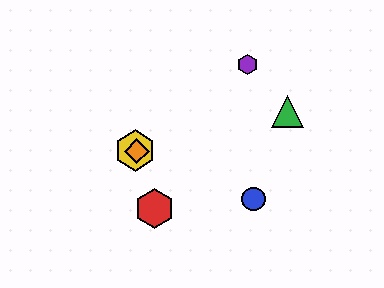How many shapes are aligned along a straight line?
3 shapes (the blue circle, the yellow hexagon, the orange diamond) are aligned along a straight line.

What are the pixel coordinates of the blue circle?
The blue circle is at (254, 199).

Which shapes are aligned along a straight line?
The blue circle, the yellow hexagon, the orange diamond are aligned along a straight line.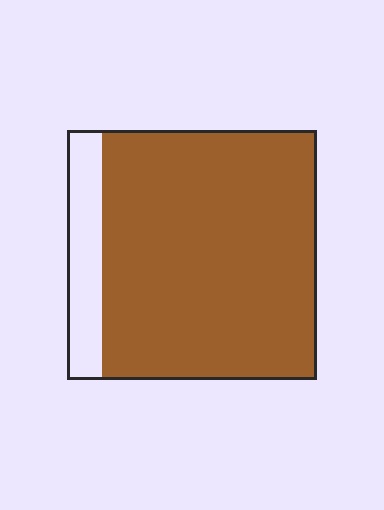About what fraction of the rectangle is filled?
About seven eighths (7/8).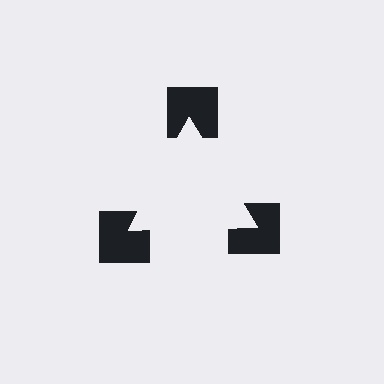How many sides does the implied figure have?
3 sides.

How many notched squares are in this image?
There are 3 — one at each vertex of the illusory triangle.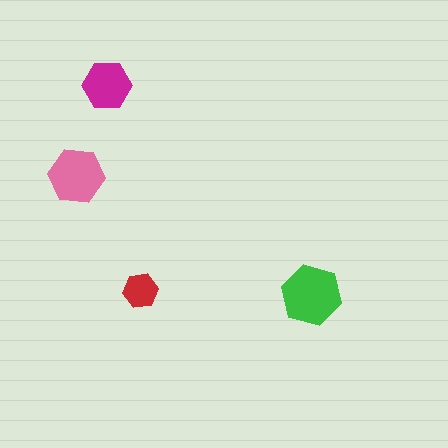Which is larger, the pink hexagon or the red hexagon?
The pink one.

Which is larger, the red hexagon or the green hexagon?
The green one.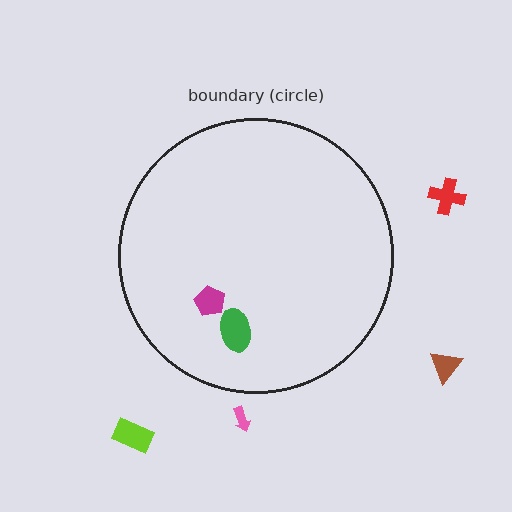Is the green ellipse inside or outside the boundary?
Inside.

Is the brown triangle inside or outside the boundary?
Outside.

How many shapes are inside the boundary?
2 inside, 4 outside.